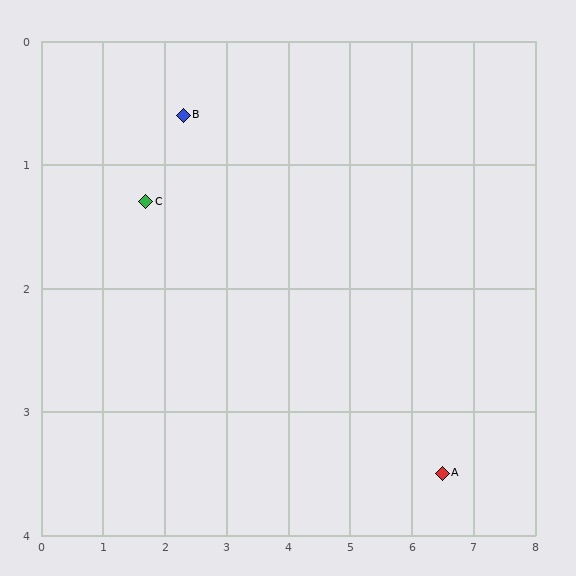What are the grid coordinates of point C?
Point C is at approximately (1.7, 1.3).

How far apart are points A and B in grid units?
Points A and B are about 5.1 grid units apart.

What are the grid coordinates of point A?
Point A is at approximately (6.5, 3.5).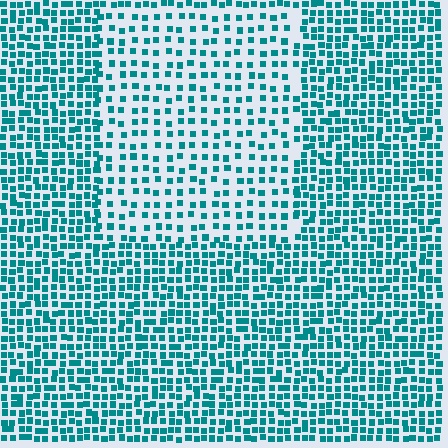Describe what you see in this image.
The image contains small teal elements arranged at two different densities. A rectangle-shaped region is visible where the elements are less densely packed than the surrounding area.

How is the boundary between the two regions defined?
The boundary is defined by a change in element density (approximately 1.9x ratio). All elements are the same color, size, and shape.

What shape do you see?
I see a rectangle.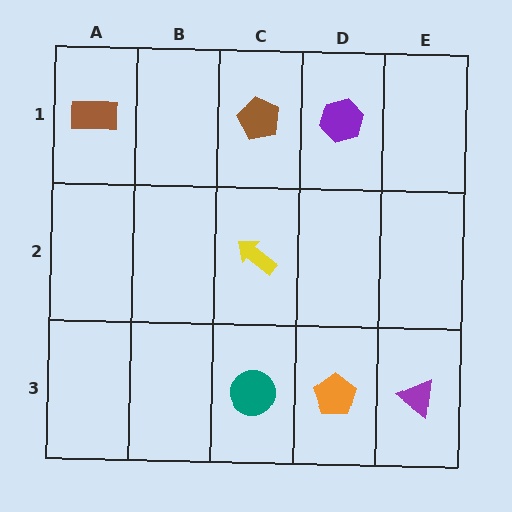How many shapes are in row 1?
3 shapes.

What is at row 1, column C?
A brown pentagon.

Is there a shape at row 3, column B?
No, that cell is empty.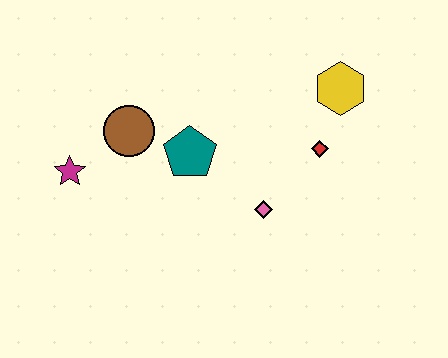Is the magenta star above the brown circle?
No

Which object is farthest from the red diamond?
The magenta star is farthest from the red diamond.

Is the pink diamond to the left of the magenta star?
No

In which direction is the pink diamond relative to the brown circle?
The pink diamond is to the right of the brown circle.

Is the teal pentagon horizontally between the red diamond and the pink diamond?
No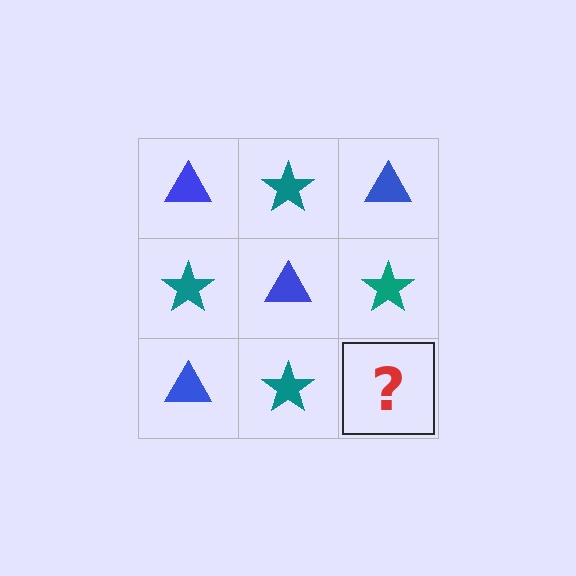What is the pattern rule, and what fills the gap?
The rule is that it alternates blue triangle and teal star in a checkerboard pattern. The gap should be filled with a blue triangle.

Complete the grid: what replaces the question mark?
The question mark should be replaced with a blue triangle.